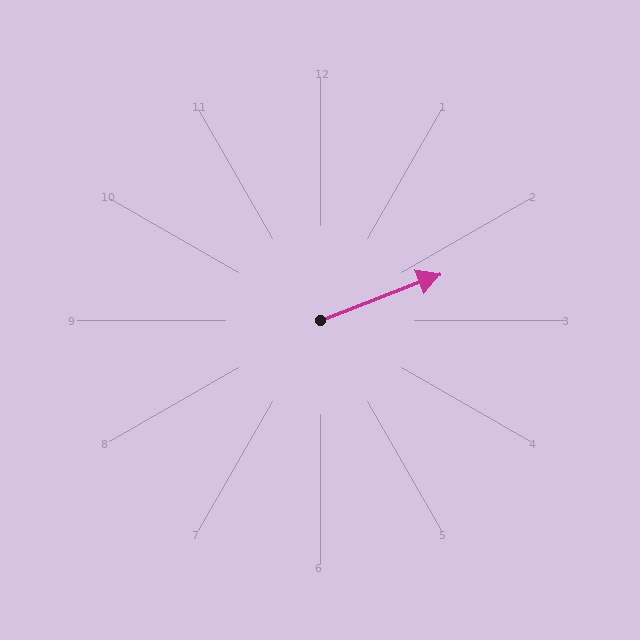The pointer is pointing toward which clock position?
Roughly 2 o'clock.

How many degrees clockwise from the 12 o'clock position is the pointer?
Approximately 69 degrees.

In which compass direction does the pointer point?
East.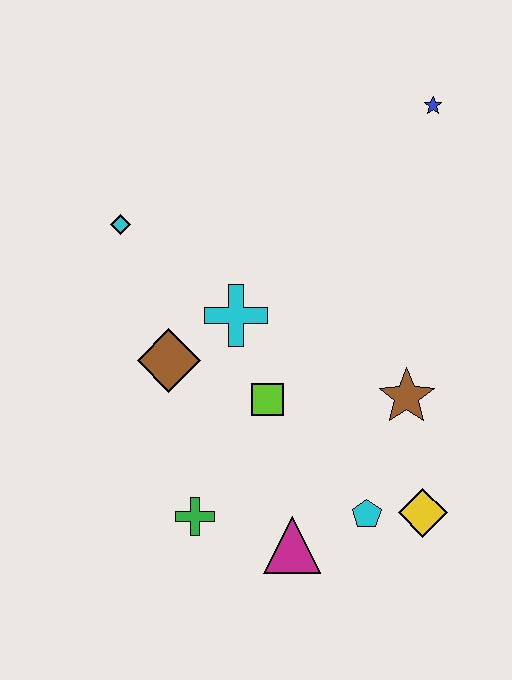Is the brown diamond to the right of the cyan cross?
No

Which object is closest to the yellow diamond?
The cyan pentagon is closest to the yellow diamond.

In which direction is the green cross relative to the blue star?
The green cross is below the blue star.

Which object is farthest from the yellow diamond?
The cyan diamond is farthest from the yellow diamond.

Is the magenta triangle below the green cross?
Yes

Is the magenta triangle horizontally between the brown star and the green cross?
Yes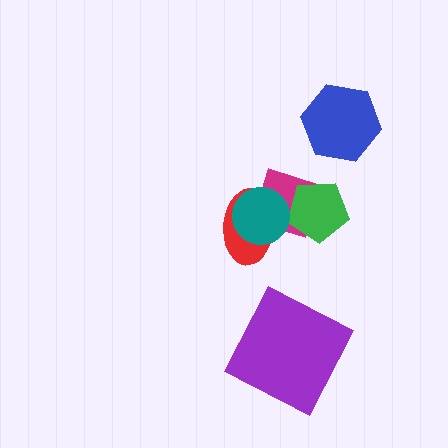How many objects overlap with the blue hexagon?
0 objects overlap with the blue hexagon.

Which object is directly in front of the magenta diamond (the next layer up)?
The green pentagon is directly in front of the magenta diamond.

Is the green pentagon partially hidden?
No, no other shape covers it.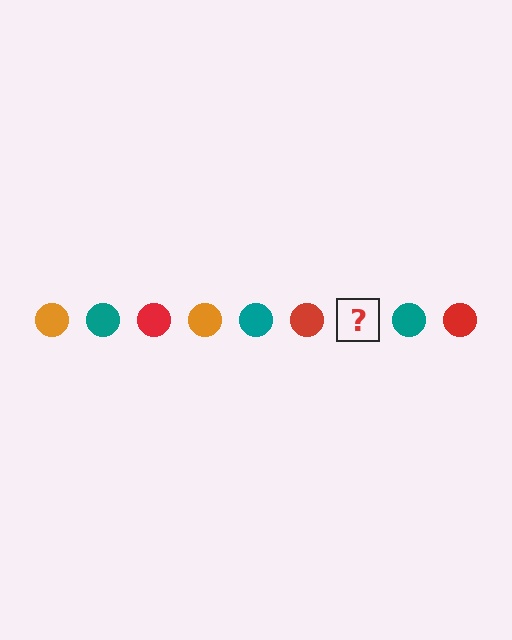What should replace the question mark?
The question mark should be replaced with an orange circle.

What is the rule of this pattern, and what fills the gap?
The rule is that the pattern cycles through orange, teal, red circles. The gap should be filled with an orange circle.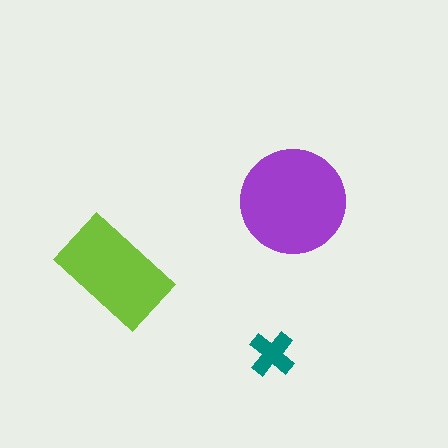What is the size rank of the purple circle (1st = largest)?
1st.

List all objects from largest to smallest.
The purple circle, the lime rectangle, the teal cross.